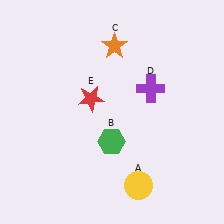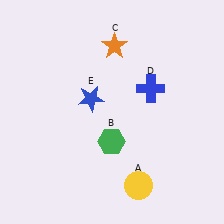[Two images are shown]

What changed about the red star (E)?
In Image 1, E is red. In Image 2, it changed to blue.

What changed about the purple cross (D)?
In Image 1, D is purple. In Image 2, it changed to blue.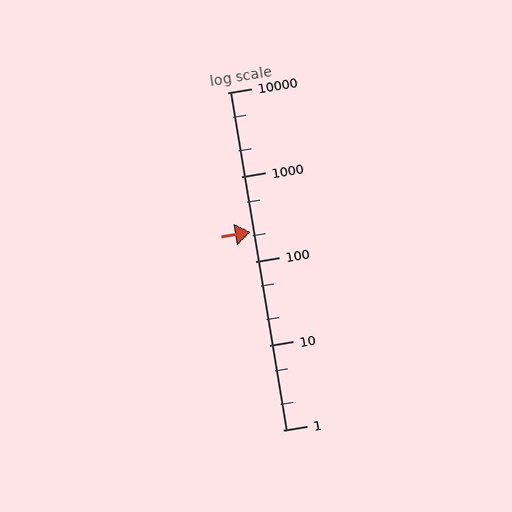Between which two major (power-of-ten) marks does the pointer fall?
The pointer is between 100 and 1000.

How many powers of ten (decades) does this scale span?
The scale spans 4 decades, from 1 to 10000.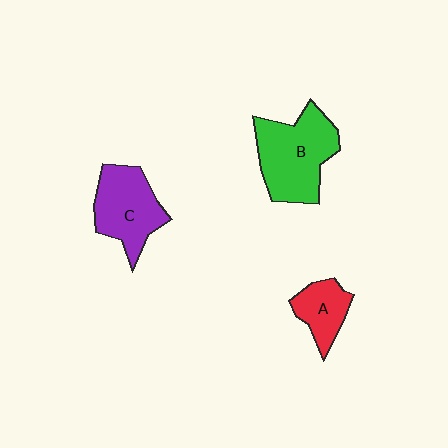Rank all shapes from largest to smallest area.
From largest to smallest: B (green), C (purple), A (red).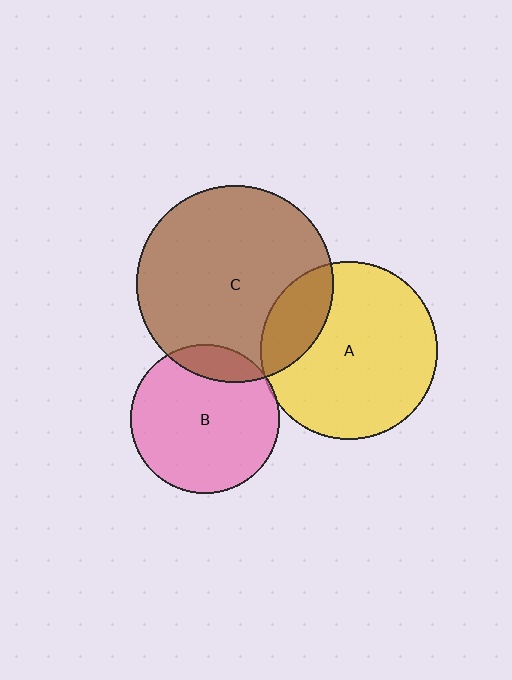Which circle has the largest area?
Circle C (brown).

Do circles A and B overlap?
Yes.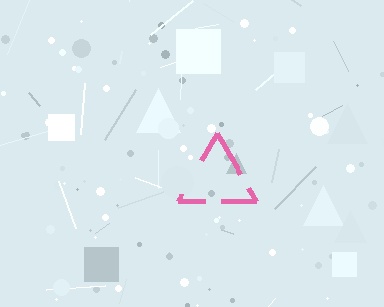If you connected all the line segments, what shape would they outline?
They would outline a triangle.